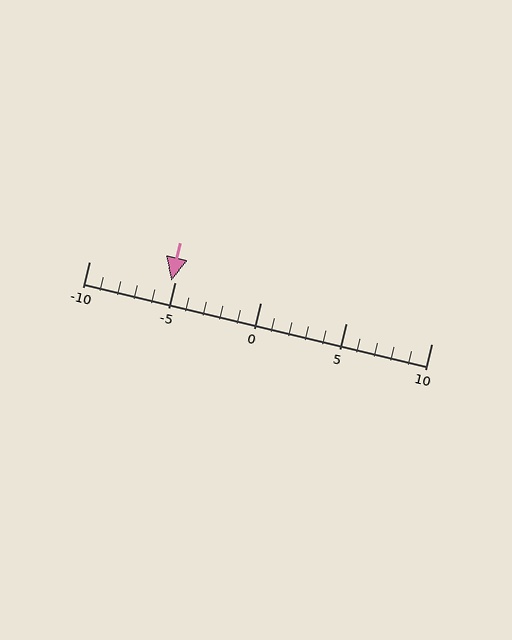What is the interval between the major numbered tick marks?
The major tick marks are spaced 5 units apart.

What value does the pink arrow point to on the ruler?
The pink arrow points to approximately -5.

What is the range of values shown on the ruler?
The ruler shows values from -10 to 10.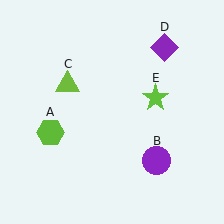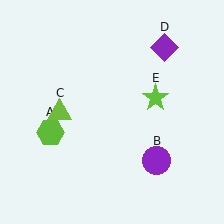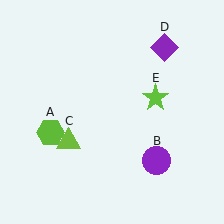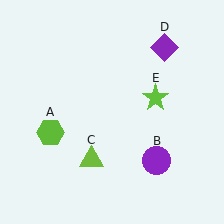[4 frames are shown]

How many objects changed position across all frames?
1 object changed position: lime triangle (object C).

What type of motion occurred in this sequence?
The lime triangle (object C) rotated counterclockwise around the center of the scene.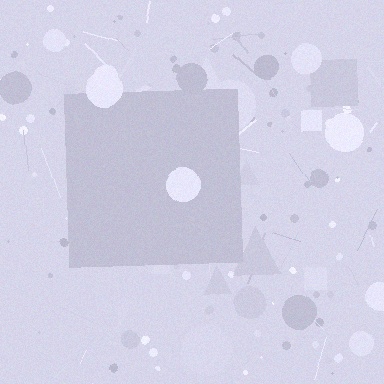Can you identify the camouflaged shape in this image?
The camouflaged shape is a square.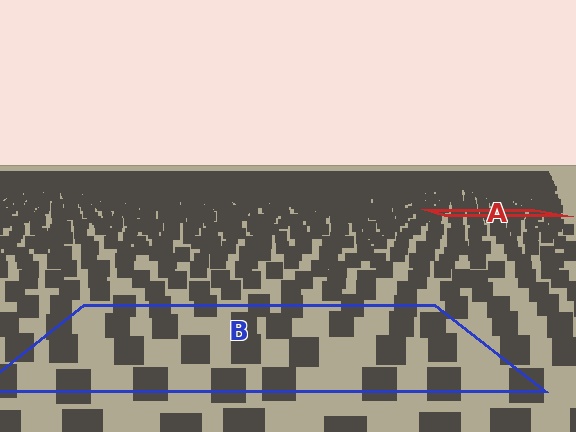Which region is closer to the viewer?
Region B is closer. The texture elements there are larger and more spread out.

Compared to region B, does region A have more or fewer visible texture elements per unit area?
Region A has more texture elements per unit area — they are packed more densely because it is farther away.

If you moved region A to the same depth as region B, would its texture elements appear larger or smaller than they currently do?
They would appear larger. At a closer depth, the same texture elements are projected at a bigger on-screen size.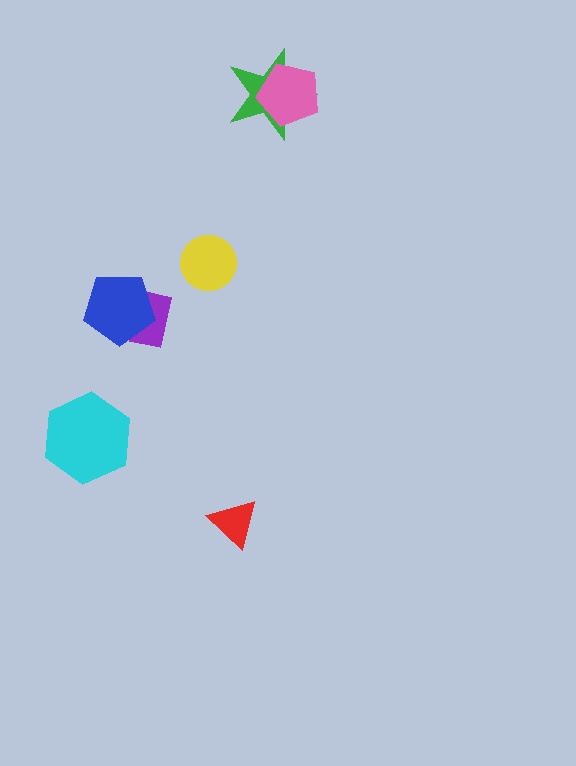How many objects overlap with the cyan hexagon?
0 objects overlap with the cyan hexagon.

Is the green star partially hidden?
Yes, it is partially covered by another shape.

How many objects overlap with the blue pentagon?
1 object overlaps with the blue pentagon.